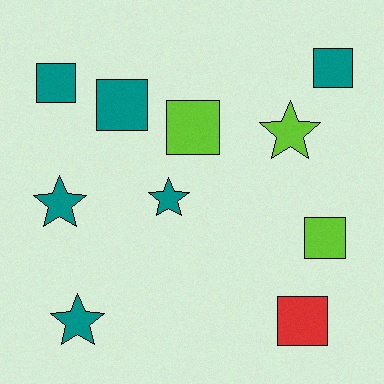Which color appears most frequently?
Teal, with 6 objects.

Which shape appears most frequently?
Square, with 6 objects.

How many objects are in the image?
There are 10 objects.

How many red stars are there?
There are no red stars.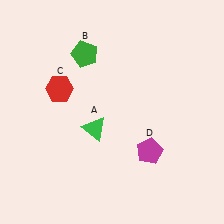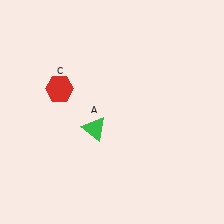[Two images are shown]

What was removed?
The green pentagon (B), the magenta pentagon (D) were removed in Image 2.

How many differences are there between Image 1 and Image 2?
There are 2 differences between the two images.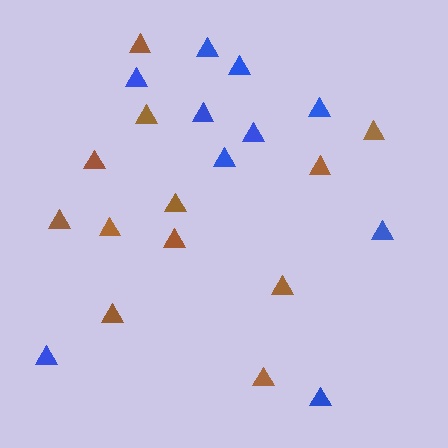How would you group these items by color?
There are 2 groups: one group of brown triangles (12) and one group of blue triangles (10).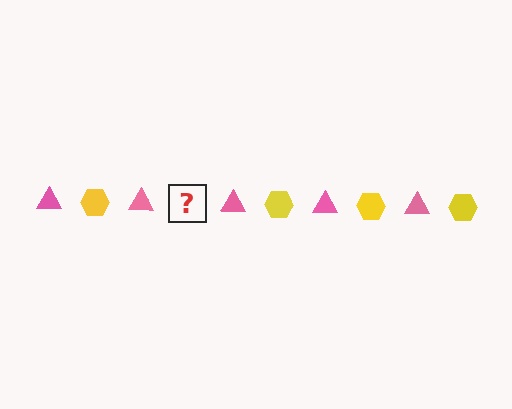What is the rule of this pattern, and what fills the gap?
The rule is that the pattern alternates between pink triangle and yellow hexagon. The gap should be filled with a yellow hexagon.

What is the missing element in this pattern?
The missing element is a yellow hexagon.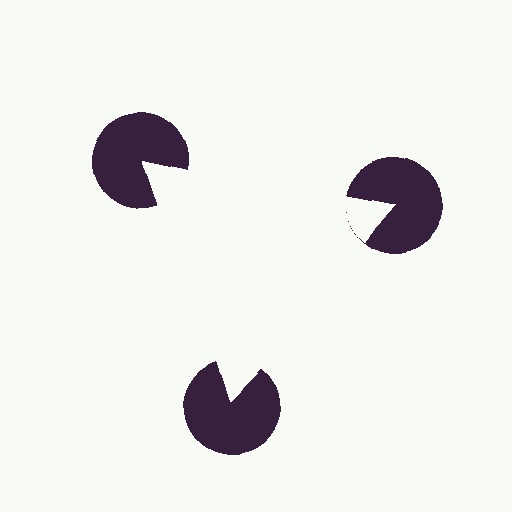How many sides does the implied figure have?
3 sides.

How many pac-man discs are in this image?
There are 3 — one at each vertex of the illusory triangle.